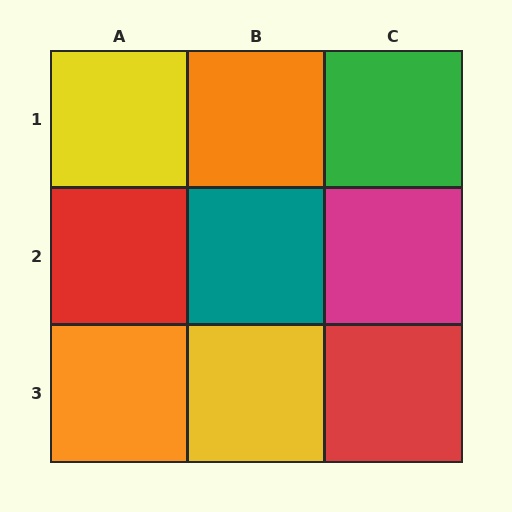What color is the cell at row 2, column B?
Teal.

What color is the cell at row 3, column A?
Orange.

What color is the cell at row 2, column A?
Red.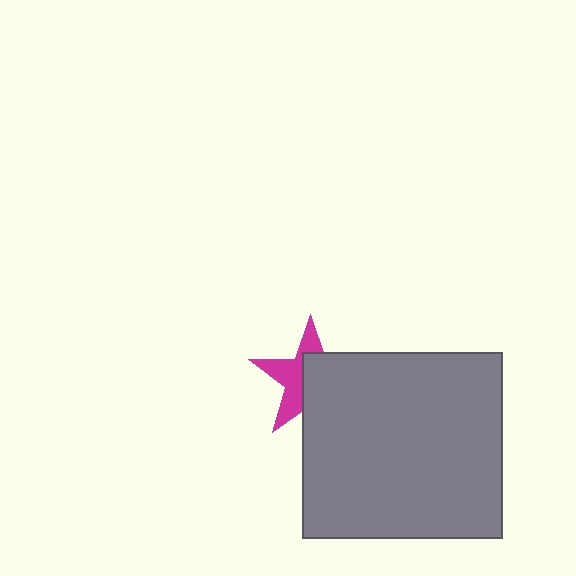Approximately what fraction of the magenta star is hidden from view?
Roughly 55% of the magenta star is hidden behind the gray rectangle.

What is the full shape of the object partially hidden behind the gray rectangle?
The partially hidden object is a magenta star.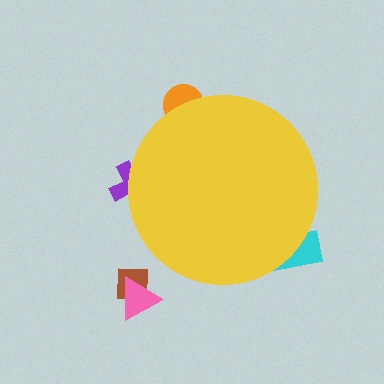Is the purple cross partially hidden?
Yes, the purple cross is partially hidden behind the yellow circle.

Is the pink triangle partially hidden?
No, the pink triangle is fully visible.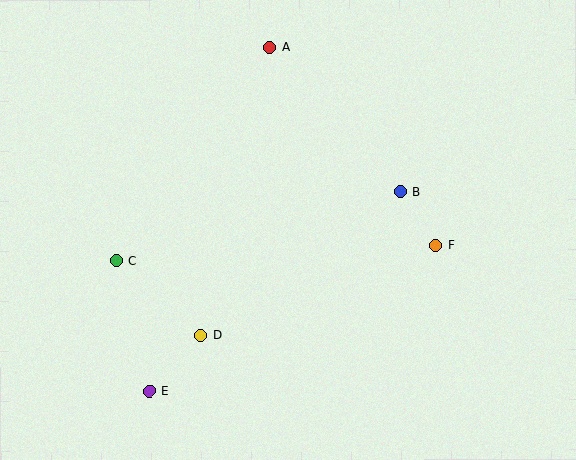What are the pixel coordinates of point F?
Point F is at (436, 246).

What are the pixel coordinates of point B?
Point B is at (400, 191).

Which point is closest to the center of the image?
Point B at (400, 191) is closest to the center.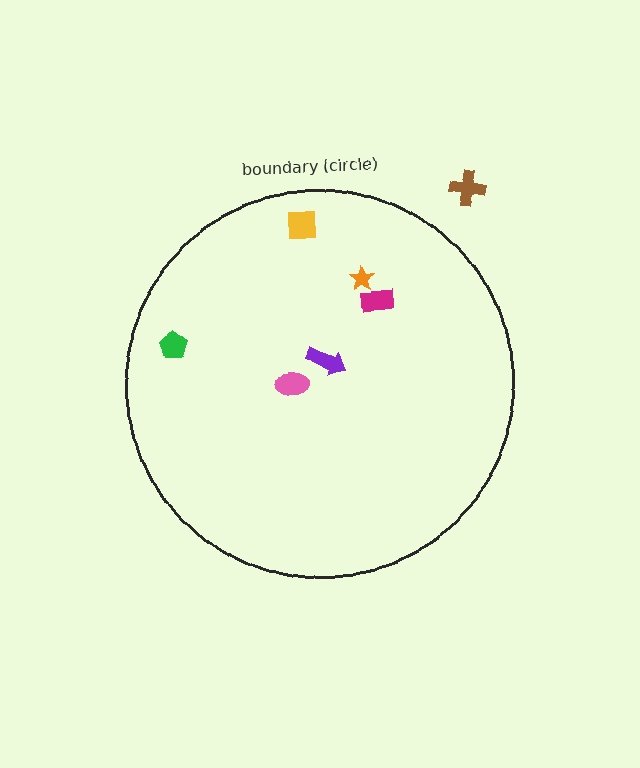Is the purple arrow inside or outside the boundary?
Inside.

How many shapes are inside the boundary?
6 inside, 1 outside.